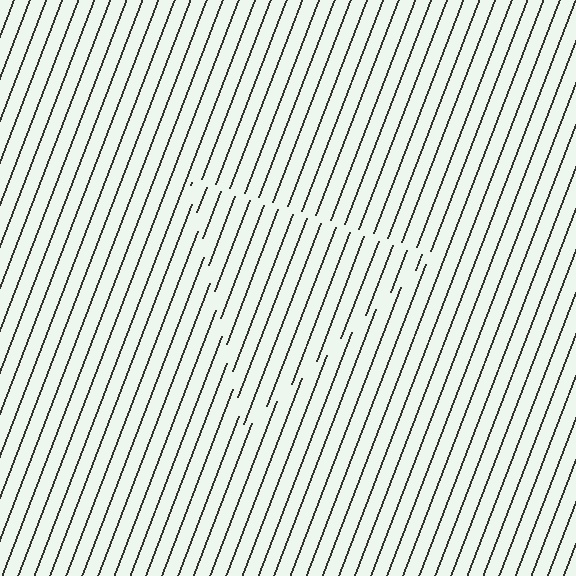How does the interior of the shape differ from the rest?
The interior of the shape contains the same grating, shifted by half a period — the contour is defined by the phase discontinuity where line-ends from the inner and outer gratings abut.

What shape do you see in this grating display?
An illusory triangle. The interior of the shape contains the same grating, shifted by half a period — the contour is defined by the phase discontinuity where line-ends from the inner and outer gratings abut.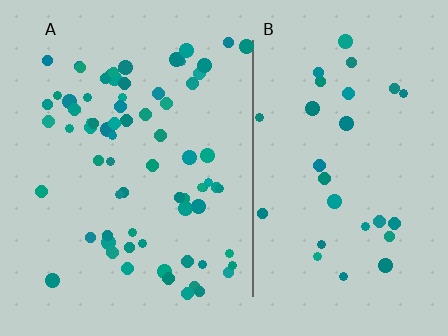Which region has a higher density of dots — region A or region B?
A (the left).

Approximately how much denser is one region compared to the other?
Approximately 2.4× — region A over region B.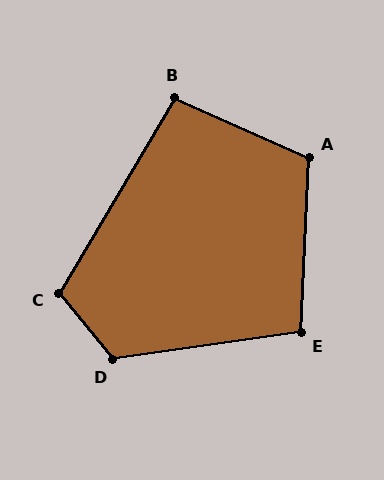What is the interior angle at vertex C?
Approximately 110 degrees (obtuse).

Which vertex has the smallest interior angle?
B, at approximately 97 degrees.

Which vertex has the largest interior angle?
D, at approximately 121 degrees.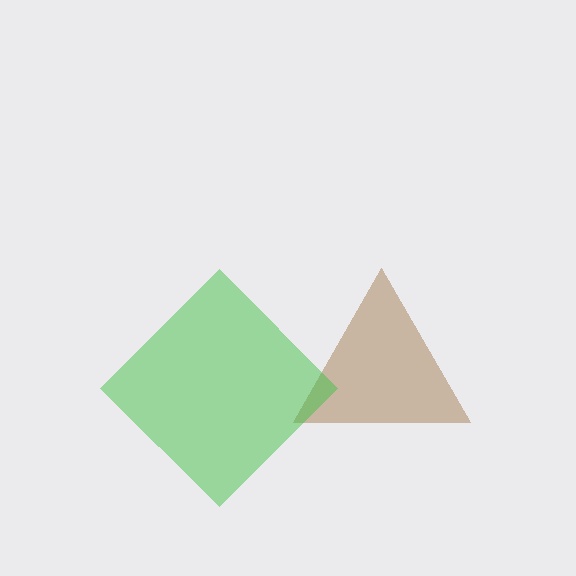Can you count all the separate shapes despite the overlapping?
Yes, there are 2 separate shapes.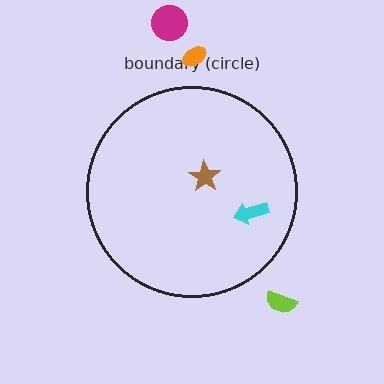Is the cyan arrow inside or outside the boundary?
Inside.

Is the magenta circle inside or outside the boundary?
Outside.